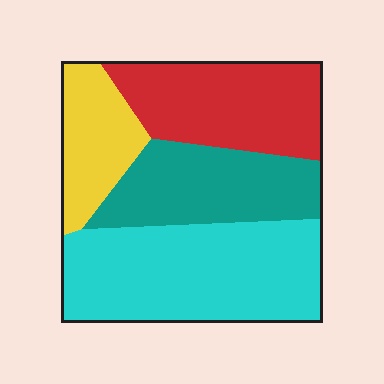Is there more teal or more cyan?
Cyan.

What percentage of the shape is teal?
Teal covers roughly 25% of the shape.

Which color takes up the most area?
Cyan, at roughly 40%.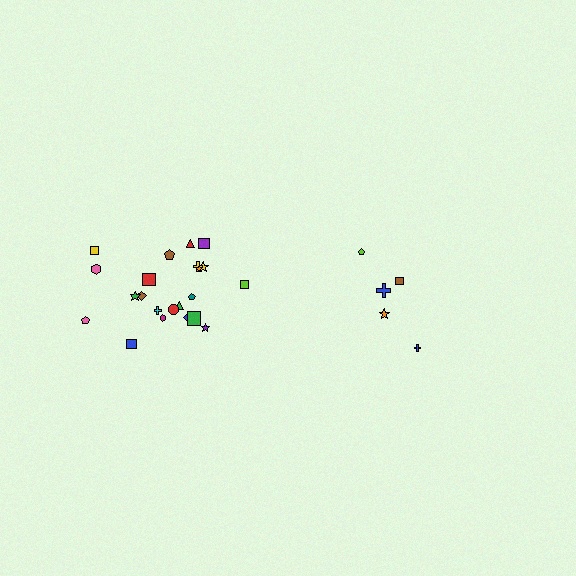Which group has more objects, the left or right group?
The left group.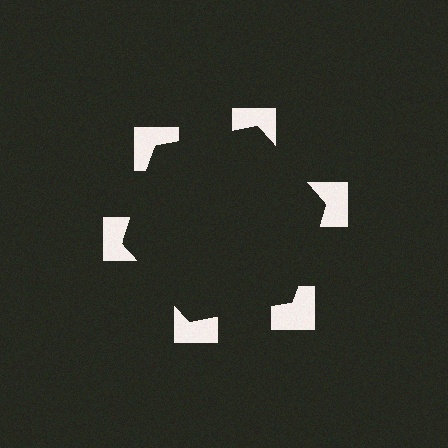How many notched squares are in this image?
There are 6 — one at each vertex of the illusory hexagon.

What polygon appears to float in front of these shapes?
An illusory hexagon — its edges are inferred from the aligned wedge cuts in the notched squares, not physically drawn.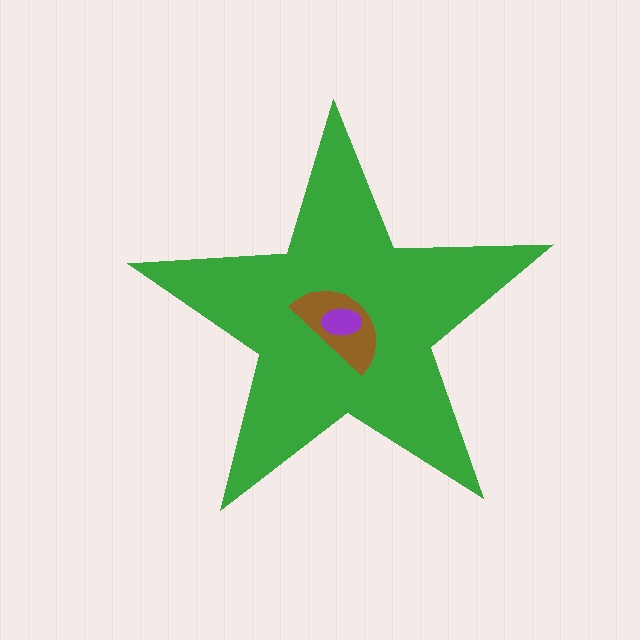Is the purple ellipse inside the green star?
Yes.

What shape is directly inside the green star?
The brown semicircle.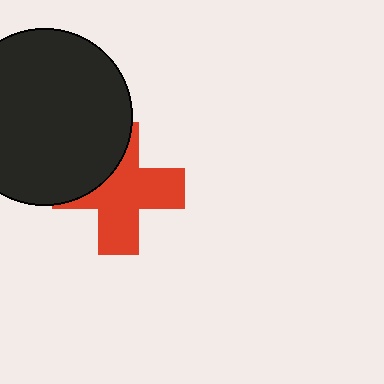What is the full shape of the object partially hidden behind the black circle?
The partially hidden object is a red cross.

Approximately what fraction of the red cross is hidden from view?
Roughly 32% of the red cross is hidden behind the black circle.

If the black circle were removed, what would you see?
You would see the complete red cross.